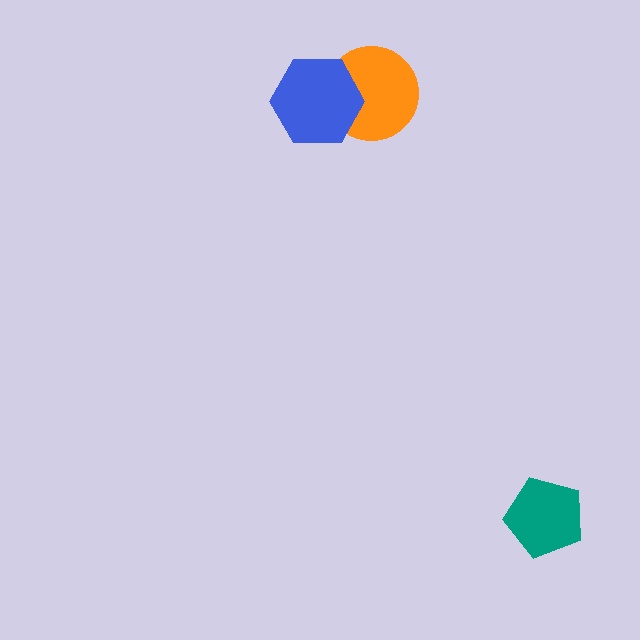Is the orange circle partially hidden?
Yes, it is partially covered by another shape.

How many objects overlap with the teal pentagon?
0 objects overlap with the teal pentagon.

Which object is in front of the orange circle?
The blue hexagon is in front of the orange circle.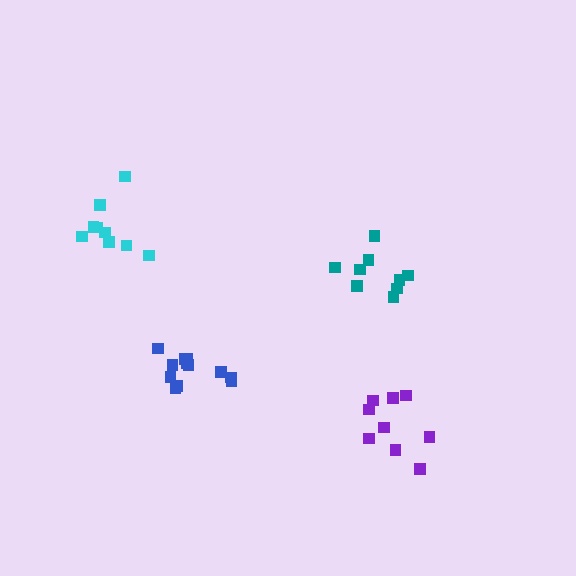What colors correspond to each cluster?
The clusters are colored: cyan, teal, purple, blue.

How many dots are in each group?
Group 1: 9 dots, Group 2: 9 dots, Group 3: 9 dots, Group 4: 13 dots (40 total).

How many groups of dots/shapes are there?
There are 4 groups.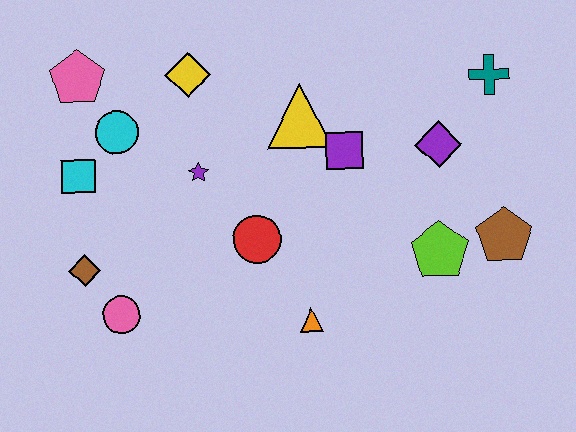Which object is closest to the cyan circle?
The cyan square is closest to the cyan circle.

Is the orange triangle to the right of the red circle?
Yes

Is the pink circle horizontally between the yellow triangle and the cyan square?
Yes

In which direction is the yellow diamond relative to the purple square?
The yellow diamond is to the left of the purple square.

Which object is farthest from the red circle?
The teal cross is farthest from the red circle.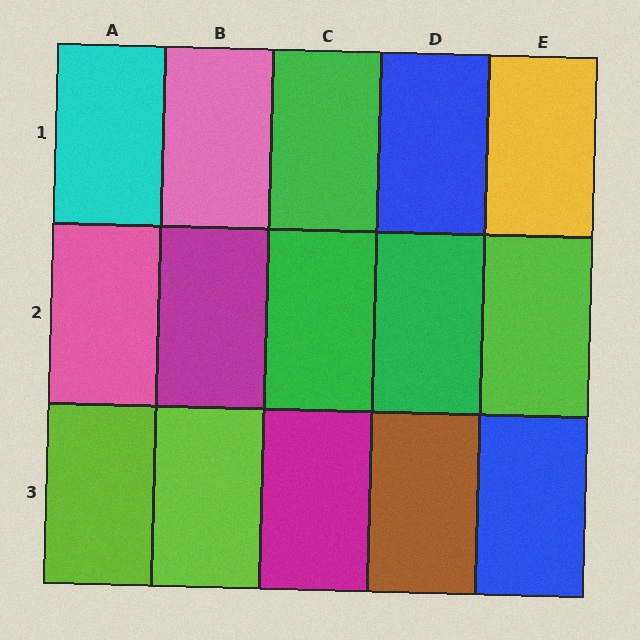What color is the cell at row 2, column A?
Pink.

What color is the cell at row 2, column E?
Lime.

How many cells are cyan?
1 cell is cyan.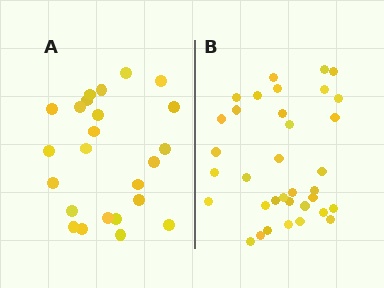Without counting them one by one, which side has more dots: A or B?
Region B (the right region) has more dots.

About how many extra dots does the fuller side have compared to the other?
Region B has roughly 12 or so more dots than region A.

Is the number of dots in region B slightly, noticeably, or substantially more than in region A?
Region B has substantially more. The ratio is roughly 1.5 to 1.